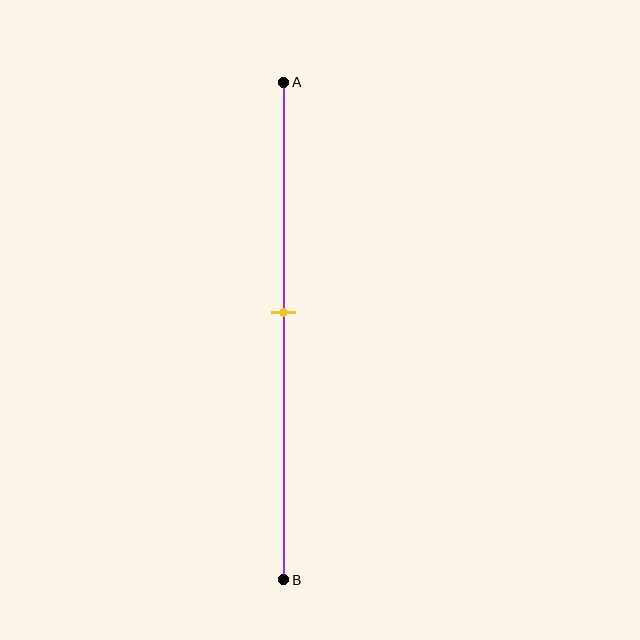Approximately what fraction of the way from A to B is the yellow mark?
The yellow mark is approximately 45% of the way from A to B.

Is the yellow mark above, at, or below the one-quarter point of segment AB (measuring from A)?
The yellow mark is below the one-quarter point of segment AB.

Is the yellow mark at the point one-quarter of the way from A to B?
No, the mark is at about 45% from A, not at the 25% one-quarter point.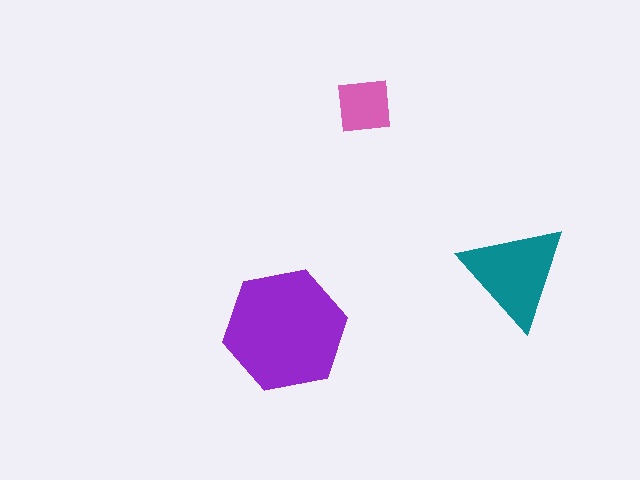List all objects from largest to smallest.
The purple hexagon, the teal triangle, the pink square.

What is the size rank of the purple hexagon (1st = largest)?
1st.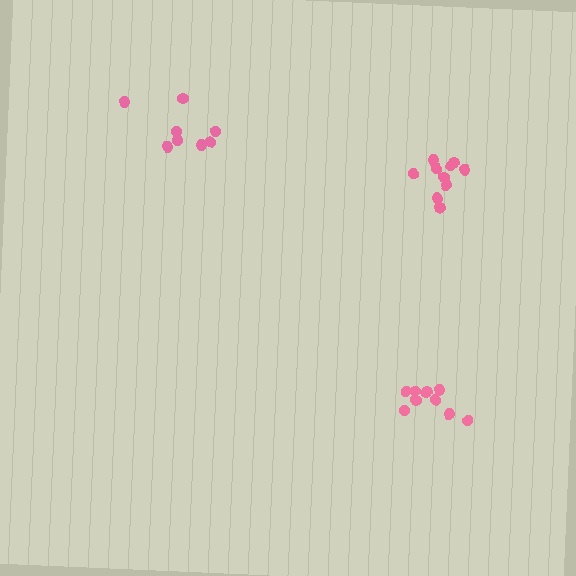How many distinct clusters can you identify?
There are 3 distinct clusters.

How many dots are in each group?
Group 1: 8 dots, Group 2: 9 dots, Group 3: 10 dots (27 total).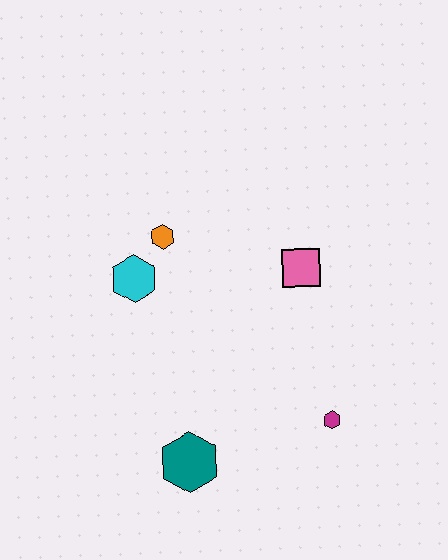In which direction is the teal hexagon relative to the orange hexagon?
The teal hexagon is below the orange hexagon.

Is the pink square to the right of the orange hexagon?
Yes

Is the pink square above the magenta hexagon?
Yes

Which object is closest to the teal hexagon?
The magenta hexagon is closest to the teal hexagon.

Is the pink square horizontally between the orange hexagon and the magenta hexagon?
Yes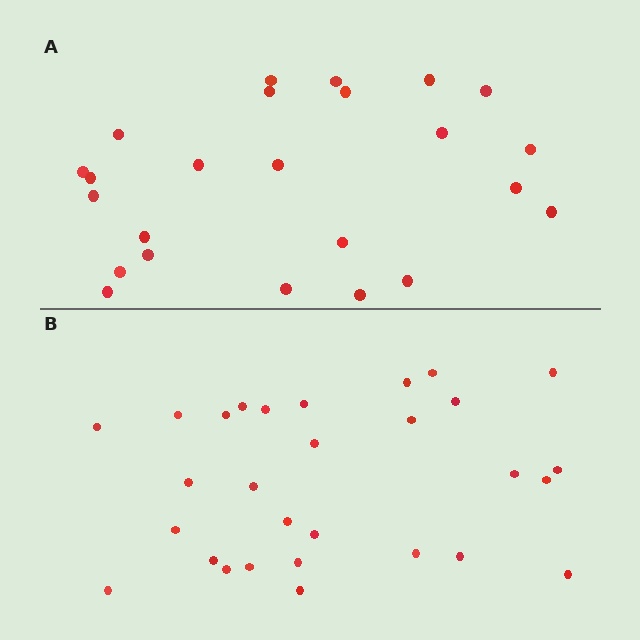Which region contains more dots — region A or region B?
Region B (the bottom region) has more dots.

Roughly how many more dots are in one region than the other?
Region B has about 5 more dots than region A.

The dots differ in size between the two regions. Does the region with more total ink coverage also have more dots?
No. Region A has more total ink coverage because its dots are larger, but region B actually contains more individual dots. Total area can be misleading — the number of items is what matters here.